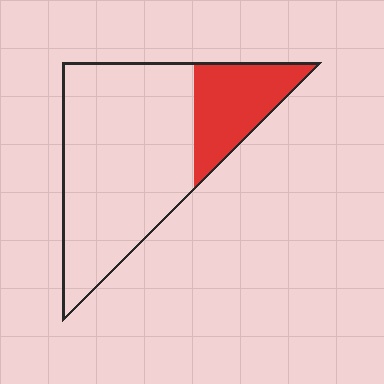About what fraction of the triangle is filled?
About one quarter (1/4).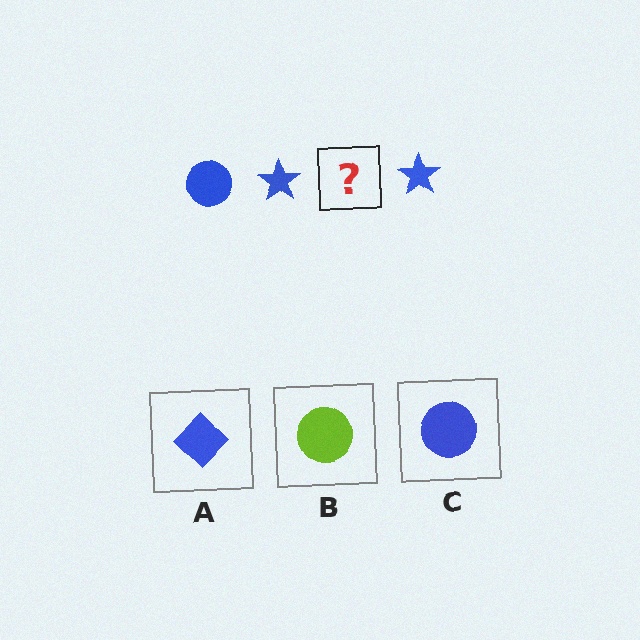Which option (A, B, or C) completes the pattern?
C.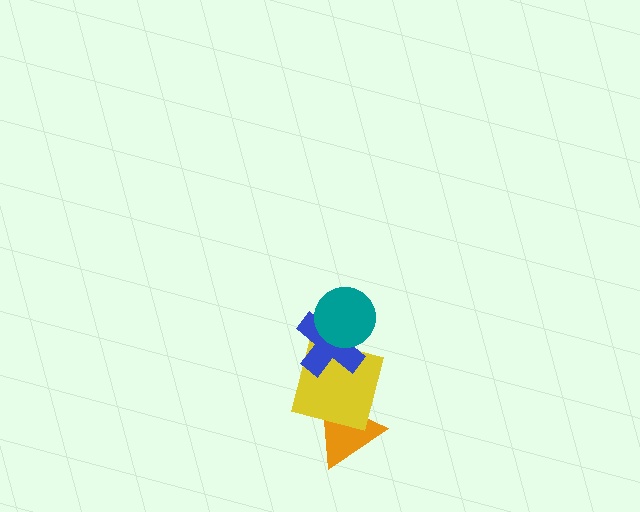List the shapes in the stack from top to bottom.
From top to bottom: the teal circle, the blue cross, the yellow square, the orange triangle.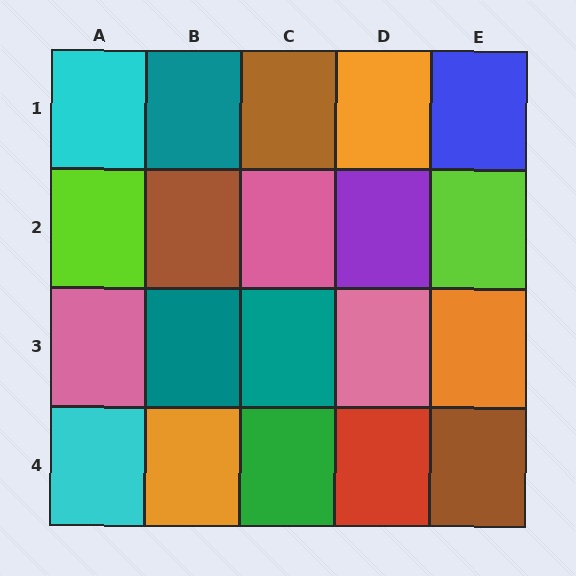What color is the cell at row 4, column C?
Green.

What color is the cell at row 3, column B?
Teal.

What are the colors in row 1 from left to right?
Cyan, teal, brown, orange, blue.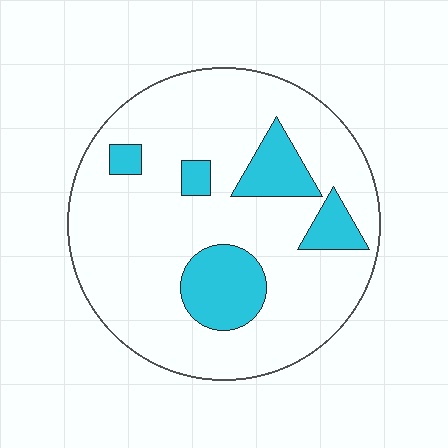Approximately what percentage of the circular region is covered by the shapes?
Approximately 20%.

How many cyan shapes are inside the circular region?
5.